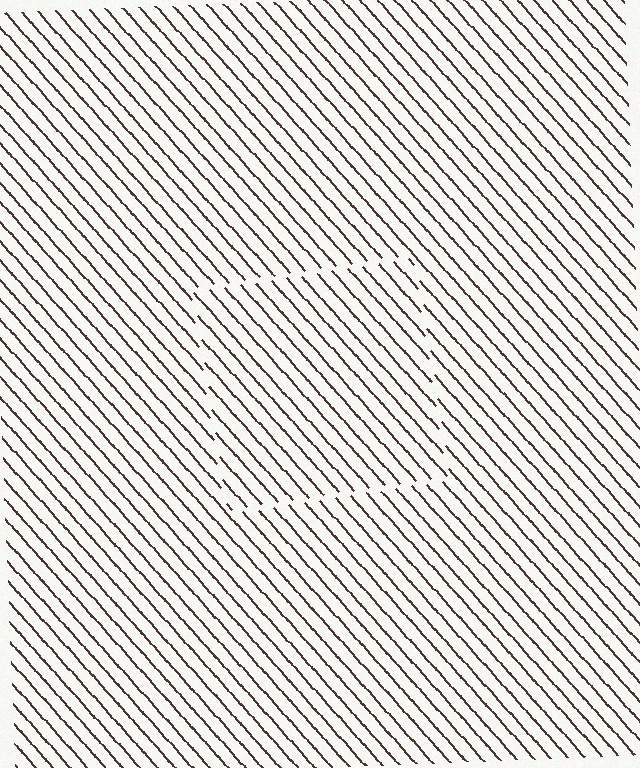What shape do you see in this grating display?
An illusory square. The interior of the shape contains the same grating, shifted by half a period — the contour is defined by the phase discontinuity where line-ends from the inner and outer gratings abut.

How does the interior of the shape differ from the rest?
The interior of the shape contains the same grating, shifted by half a period — the contour is defined by the phase discontinuity where line-ends from the inner and outer gratings abut.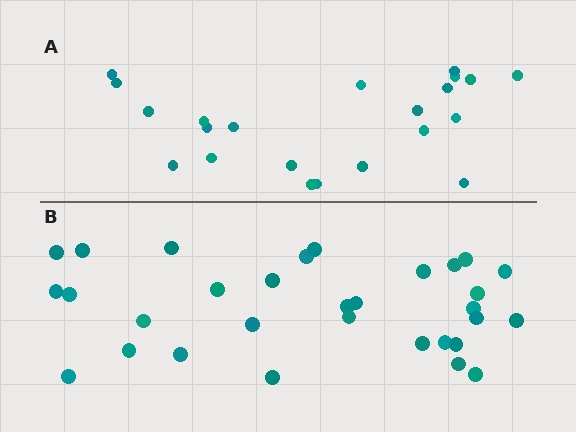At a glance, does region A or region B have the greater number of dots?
Region B (the bottom region) has more dots.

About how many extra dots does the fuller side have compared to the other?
Region B has roughly 8 or so more dots than region A.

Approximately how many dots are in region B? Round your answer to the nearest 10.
About 30 dots. (The exact count is 31, which rounds to 30.)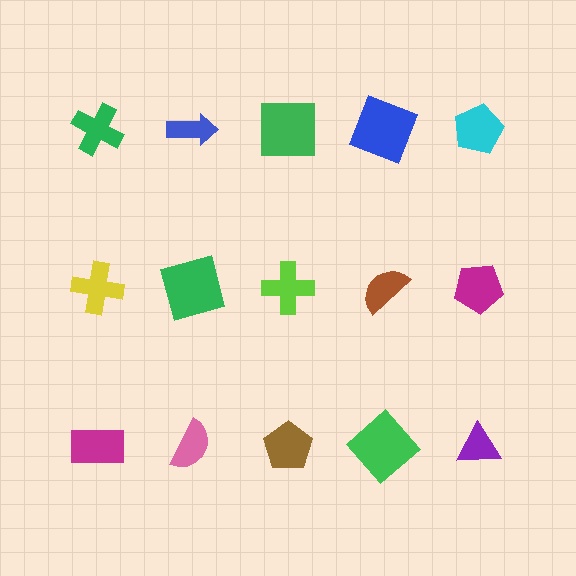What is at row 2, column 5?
A magenta pentagon.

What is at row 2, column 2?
A green square.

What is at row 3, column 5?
A purple triangle.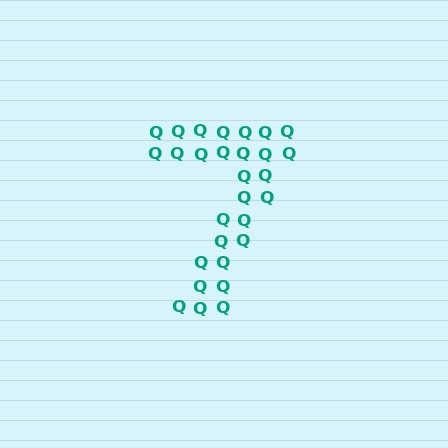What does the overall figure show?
The overall figure shows the digit 7.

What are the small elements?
The small elements are letter Q's.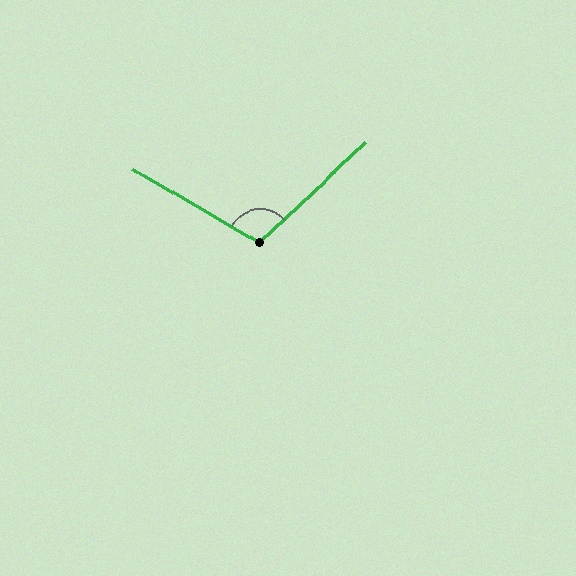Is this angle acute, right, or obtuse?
It is obtuse.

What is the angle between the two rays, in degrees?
Approximately 106 degrees.